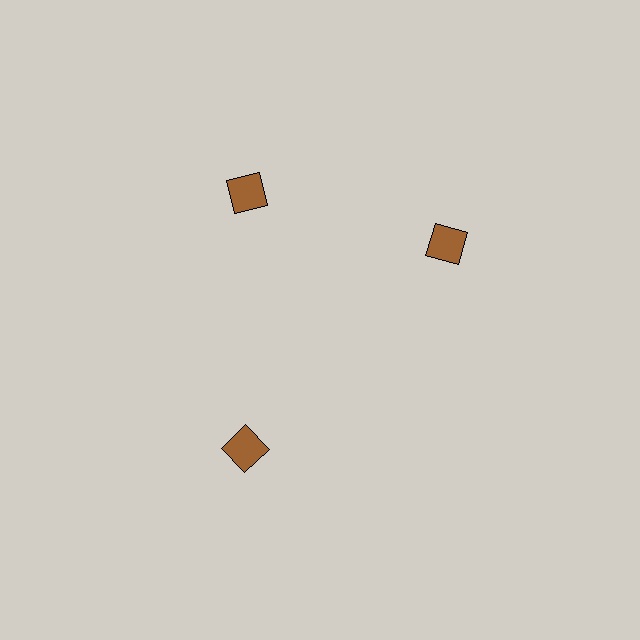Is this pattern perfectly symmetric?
No. The 3 brown squares are arranged in a ring, but one element near the 3 o'clock position is rotated out of alignment along the ring, breaking the 3-fold rotational symmetry.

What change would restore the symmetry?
The symmetry would be restored by rotating it back into even spacing with its neighbors so that all 3 squares sit at equal angles and equal distance from the center.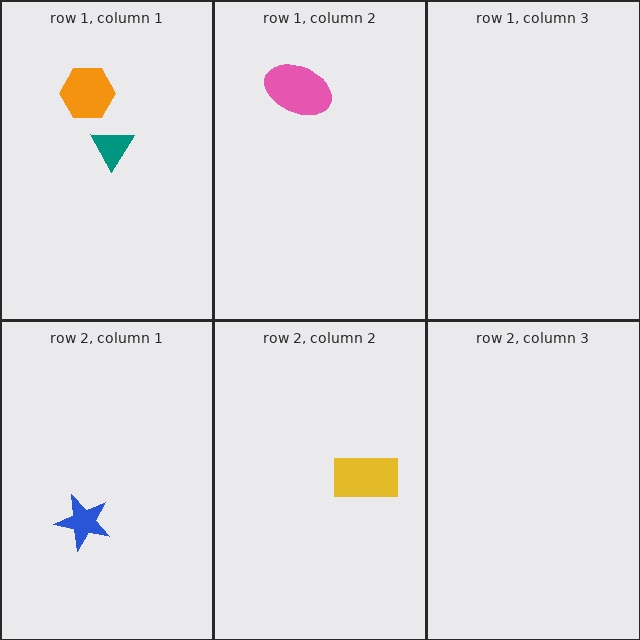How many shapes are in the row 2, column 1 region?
1.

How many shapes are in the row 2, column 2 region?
1.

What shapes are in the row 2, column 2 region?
The yellow rectangle.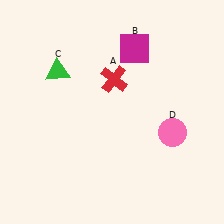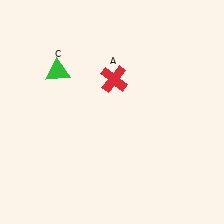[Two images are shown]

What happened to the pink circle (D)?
The pink circle (D) was removed in Image 2. It was in the bottom-right area of Image 1.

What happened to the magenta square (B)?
The magenta square (B) was removed in Image 2. It was in the top-right area of Image 1.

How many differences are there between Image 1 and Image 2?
There are 2 differences between the two images.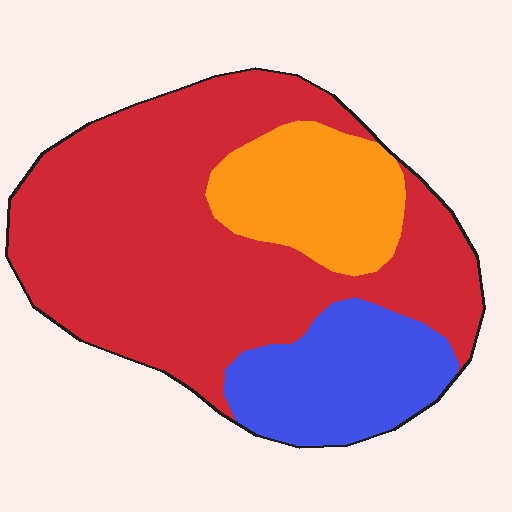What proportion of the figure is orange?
Orange takes up about one sixth (1/6) of the figure.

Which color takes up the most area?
Red, at roughly 65%.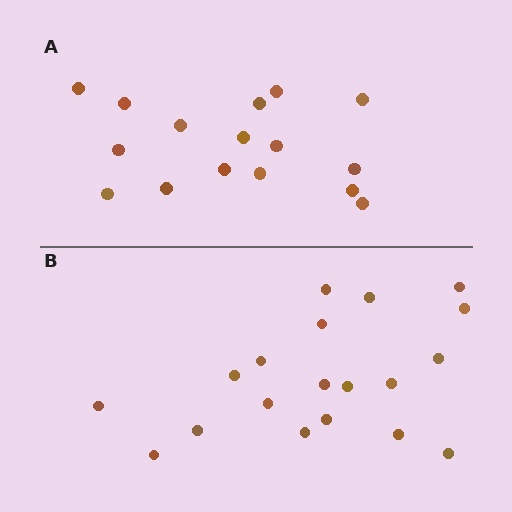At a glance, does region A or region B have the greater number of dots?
Region B (the bottom region) has more dots.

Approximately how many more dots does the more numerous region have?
Region B has just a few more — roughly 2 or 3 more dots than region A.